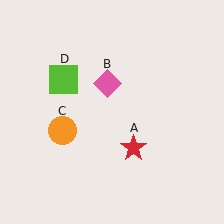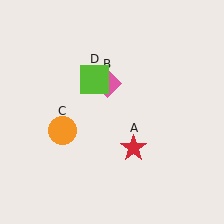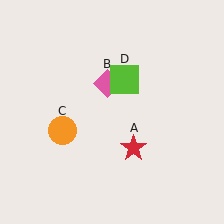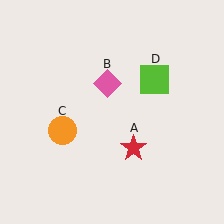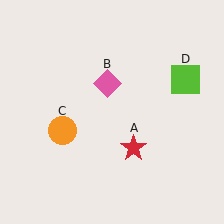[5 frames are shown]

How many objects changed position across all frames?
1 object changed position: lime square (object D).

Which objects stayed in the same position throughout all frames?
Red star (object A) and pink diamond (object B) and orange circle (object C) remained stationary.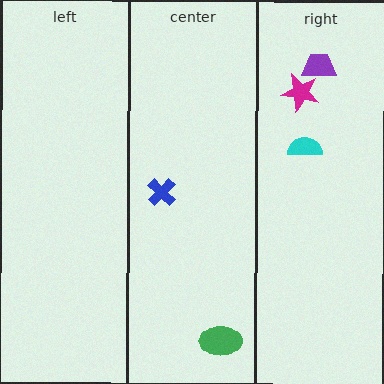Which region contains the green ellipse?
The center region.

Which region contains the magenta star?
The right region.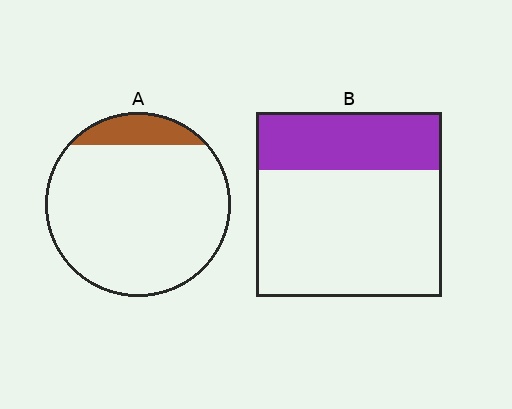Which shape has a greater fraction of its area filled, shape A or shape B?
Shape B.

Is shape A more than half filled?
No.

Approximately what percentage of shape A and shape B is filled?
A is approximately 10% and B is approximately 30%.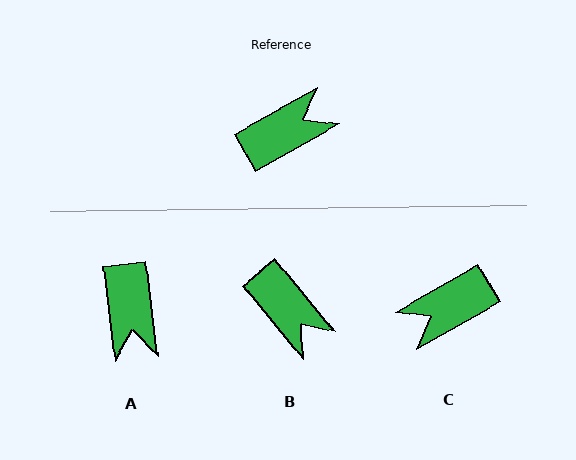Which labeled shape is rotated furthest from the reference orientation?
C, about 180 degrees away.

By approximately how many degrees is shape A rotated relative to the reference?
Approximately 112 degrees clockwise.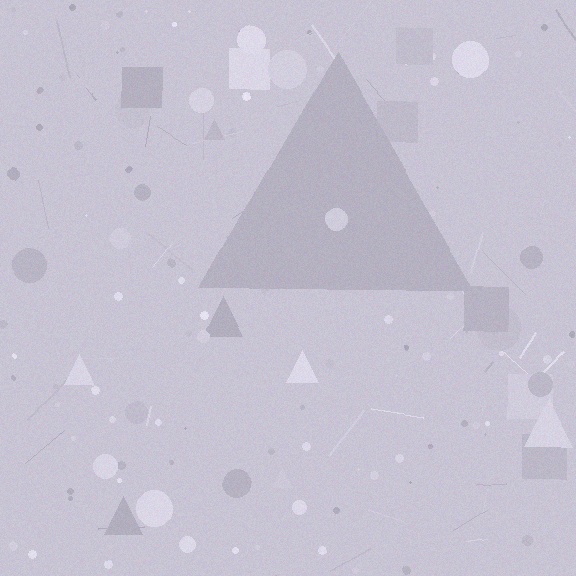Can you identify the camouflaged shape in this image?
The camouflaged shape is a triangle.